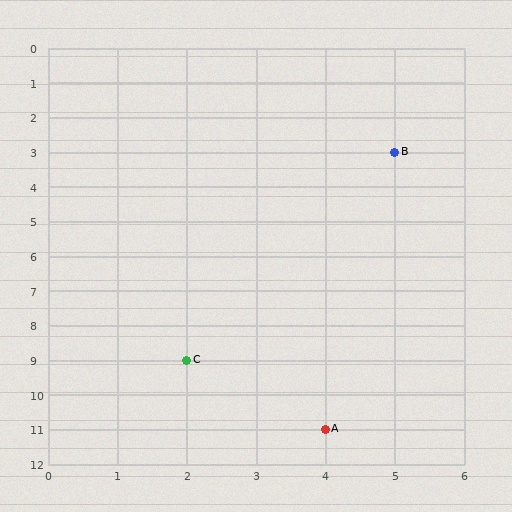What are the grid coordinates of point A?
Point A is at grid coordinates (4, 11).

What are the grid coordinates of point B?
Point B is at grid coordinates (5, 3).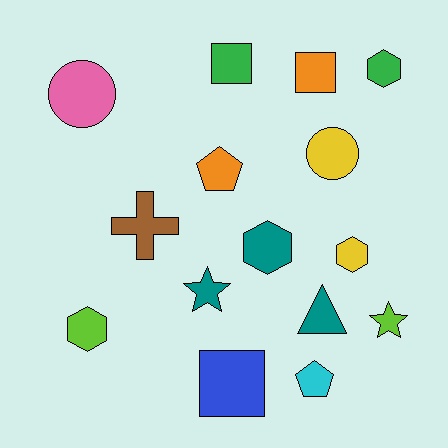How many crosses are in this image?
There is 1 cross.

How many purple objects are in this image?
There are no purple objects.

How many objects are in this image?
There are 15 objects.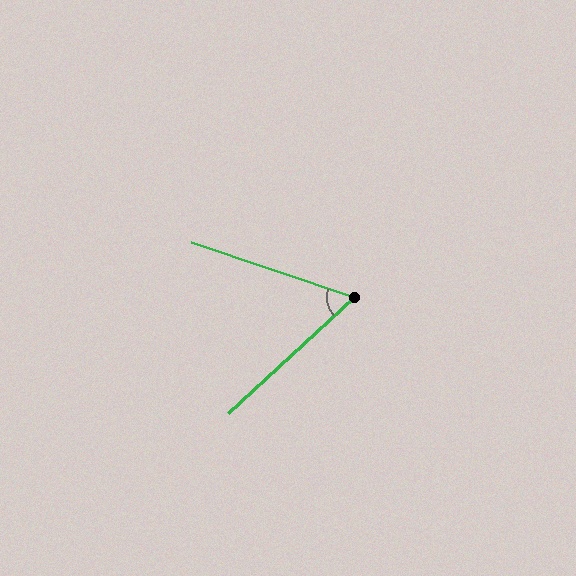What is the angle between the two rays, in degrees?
Approximately 61 degrees.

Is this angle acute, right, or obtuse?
It is acute.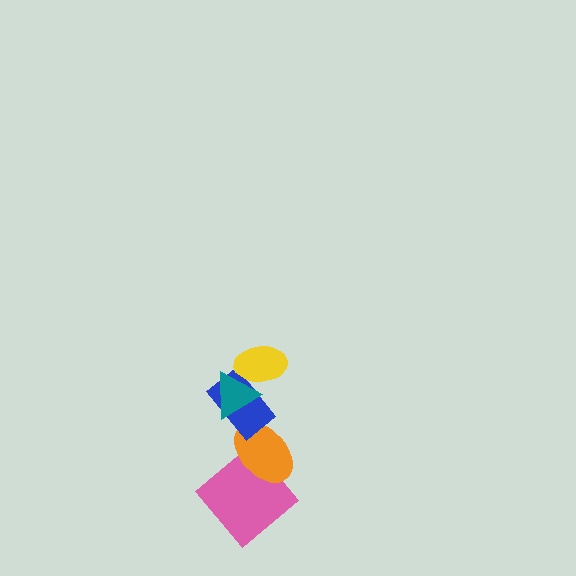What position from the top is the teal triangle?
The teal triangle is 2nd from the top.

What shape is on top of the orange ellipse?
The blue rectangle is on top of the orange ellipse.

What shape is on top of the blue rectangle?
The teal triangle is on top of the blue rectangle.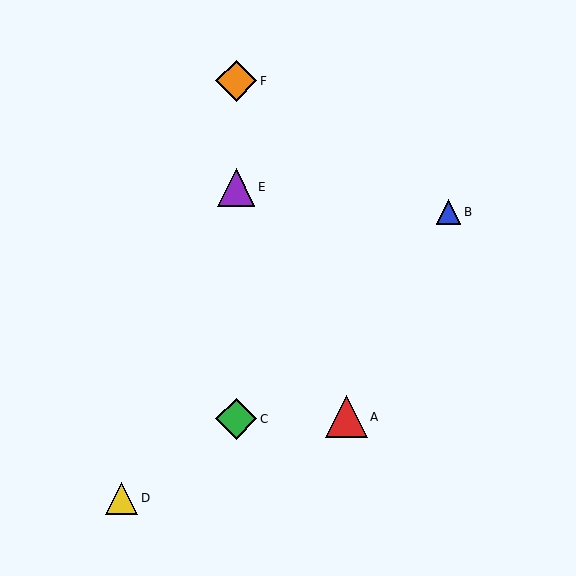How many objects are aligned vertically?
3 objects (C, E, F) are aligned vertically.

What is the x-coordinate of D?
Object D is at x≈121.